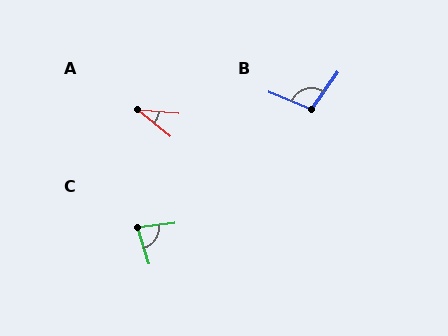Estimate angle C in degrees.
Approximately 78 degrees.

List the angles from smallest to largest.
A (35°), C (78°), B (103°).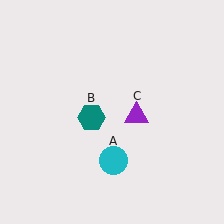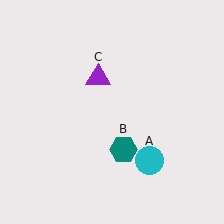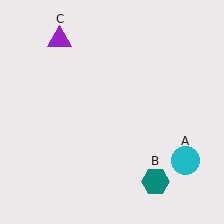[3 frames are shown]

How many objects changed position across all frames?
3 objects changed position: cyan circle (object A), teal hexagon (object B), purple triangle (object C).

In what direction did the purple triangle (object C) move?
The purple triangle (object C) moved up and to the left.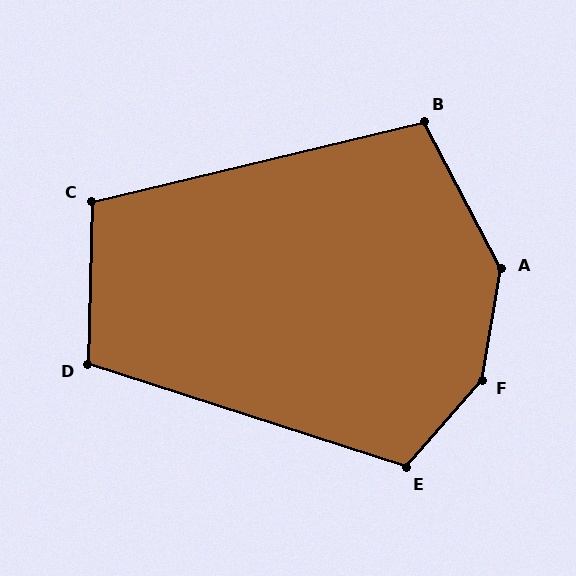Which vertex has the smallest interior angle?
B, at approximately 105 degrees.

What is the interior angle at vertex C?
Approximately 105 degrees (obtuse).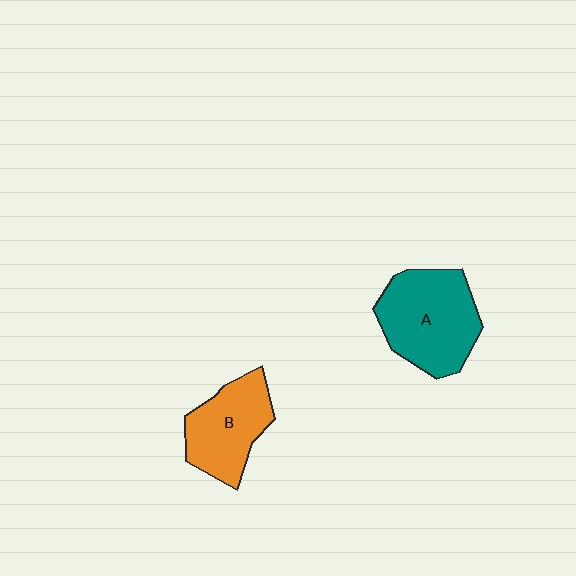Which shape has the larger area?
Shape A (teal).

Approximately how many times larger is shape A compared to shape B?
Approximately 1.3 times.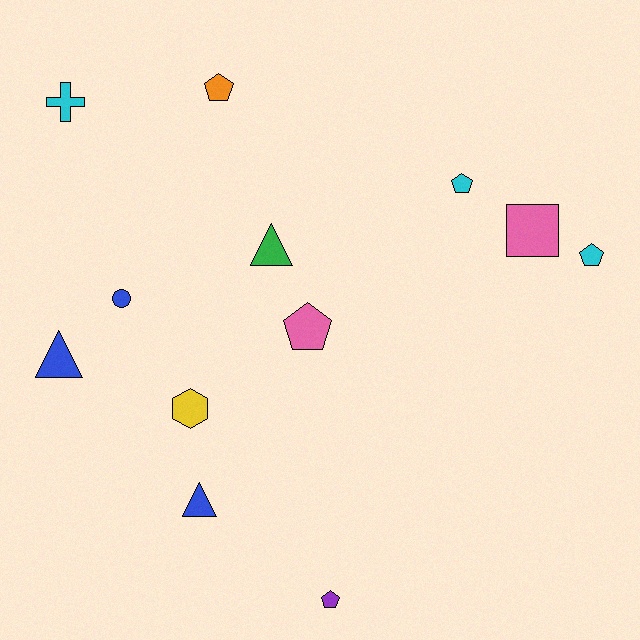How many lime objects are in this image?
There are no lime objects.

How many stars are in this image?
There are no stars.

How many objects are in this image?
There are 12 objects.